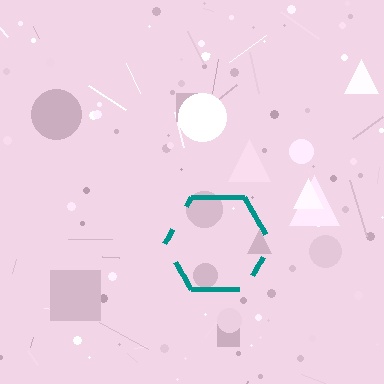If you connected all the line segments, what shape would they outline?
They would outline a hexagon.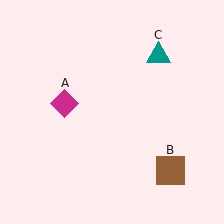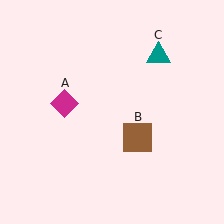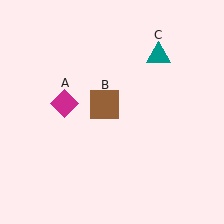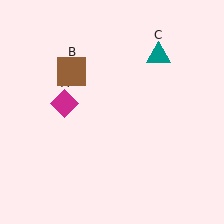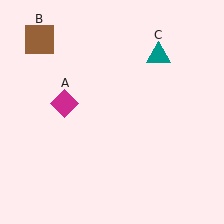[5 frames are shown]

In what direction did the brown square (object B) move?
The brown square (object B) moved up and to the left.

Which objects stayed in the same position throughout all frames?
Magenta diamond (object A) and teal triangle (object C) remained stationary.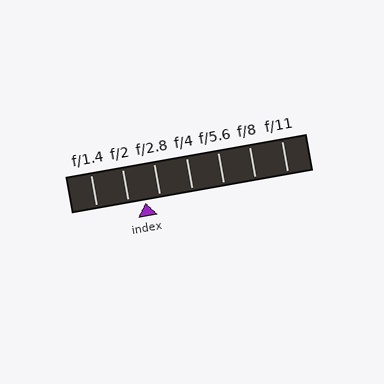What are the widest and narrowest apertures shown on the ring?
The widest aperture shown is f/1.4 and the narrowest is f/11.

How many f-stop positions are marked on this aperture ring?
There are 7 f-stop positions marked.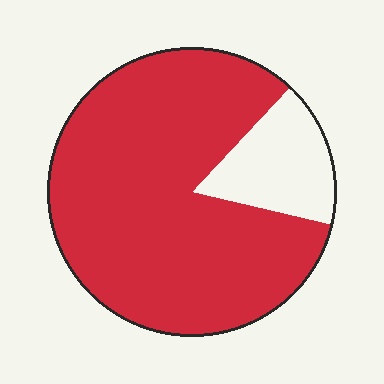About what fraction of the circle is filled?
About five sixths (5/6).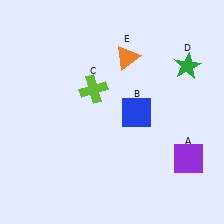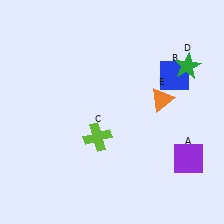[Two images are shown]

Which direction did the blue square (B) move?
The blue square (B) moved right.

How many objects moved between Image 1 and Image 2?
3 objects moved between the two images.